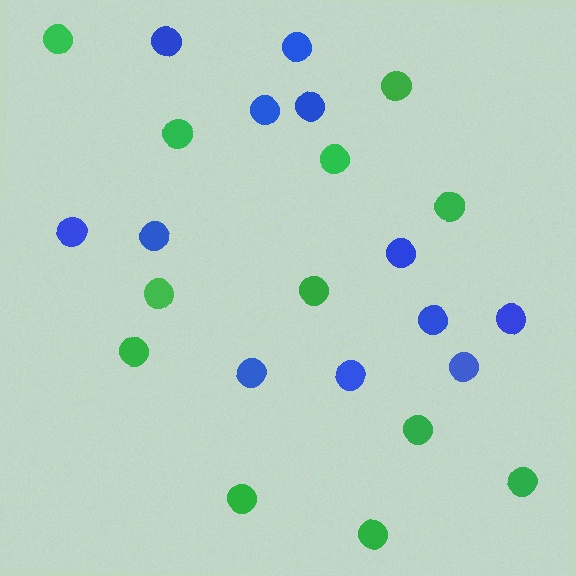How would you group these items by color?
There are 2 groups: one group of blue circles (12) and one group of green circles (12).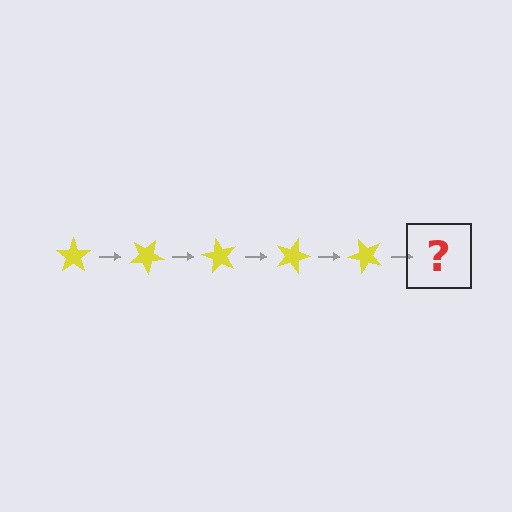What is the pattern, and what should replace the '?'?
The pattern is that the star rotates 30 degrees each step. The '?' should be a yellow star rotated 150 degrees.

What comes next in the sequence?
The next element should be a yellow star rotated 150 degrees.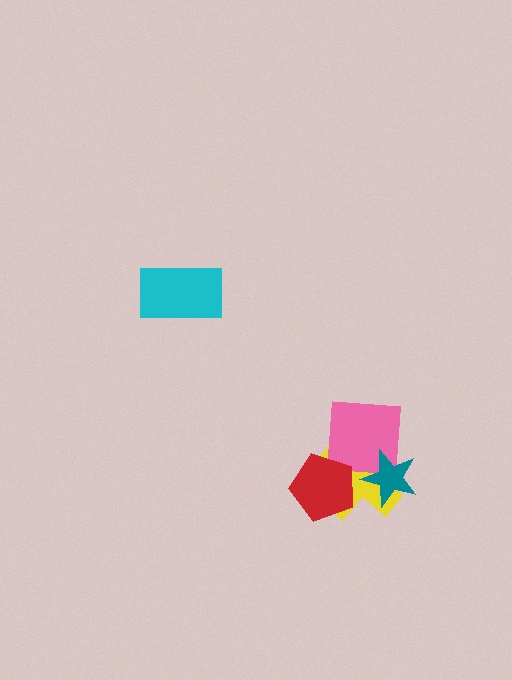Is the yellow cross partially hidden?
Yes, it is partially covered by another shape.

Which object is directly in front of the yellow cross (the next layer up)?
The pink square is directly in front of the yellow cross.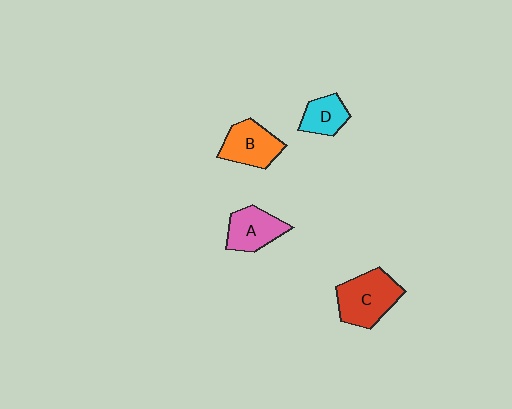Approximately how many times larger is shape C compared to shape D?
Approximately 1.8 times.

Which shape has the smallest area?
Shape D (cyan).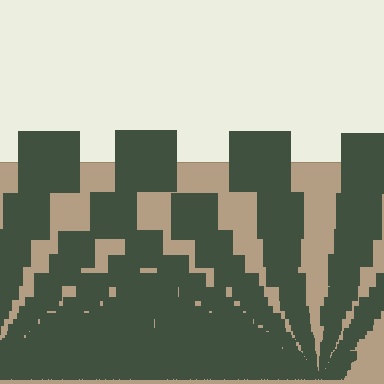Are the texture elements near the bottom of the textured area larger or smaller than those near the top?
Smaller. The gradient is inverted — elements near the bottom are smaller and denser.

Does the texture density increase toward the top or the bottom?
Density increases toward the bottom.